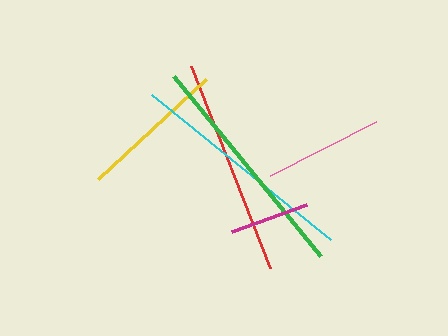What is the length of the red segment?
The red segment is approximately 217 pixels long.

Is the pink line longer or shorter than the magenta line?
The pink line is longer than the magenta line.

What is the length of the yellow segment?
The yellow segment is approximately 146 pixels long.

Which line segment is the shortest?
The magenta line is the shortest at approximately 79 pixels.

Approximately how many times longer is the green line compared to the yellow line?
The green line is approximately 1.6 times the length of the yellow line.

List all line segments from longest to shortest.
From longest to shortest: green, cyan, red, yellow, pink, magenta.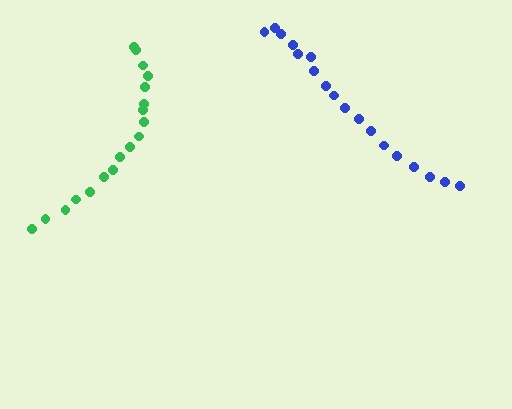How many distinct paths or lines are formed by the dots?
There are 2 distinct paths.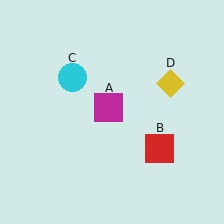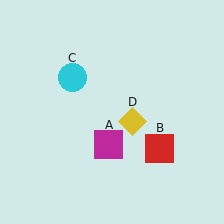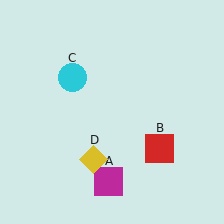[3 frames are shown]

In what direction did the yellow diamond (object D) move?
The yellow diamond (object D) moved down and to the left.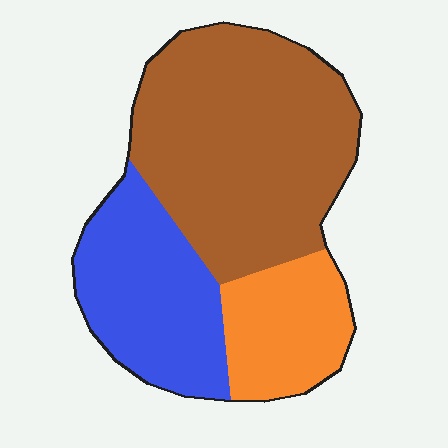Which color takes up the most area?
Brown, at roughly 55%.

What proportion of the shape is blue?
Blue takes up about one quarter (1/4) of the shape.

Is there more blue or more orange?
Blue.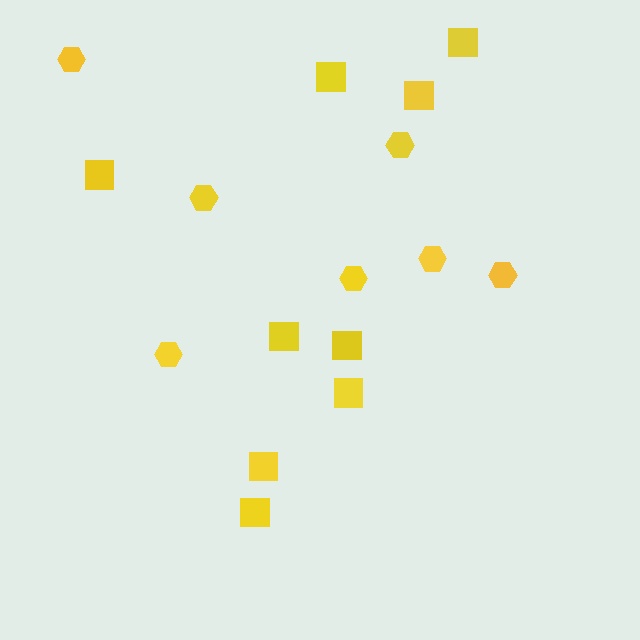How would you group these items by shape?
There are 2 groups: one group of squares (9) and one group of hexagons (7).